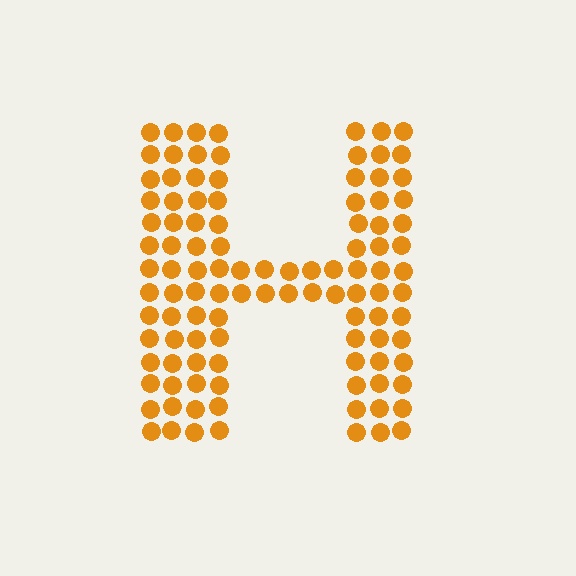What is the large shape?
The large shape is the letter H.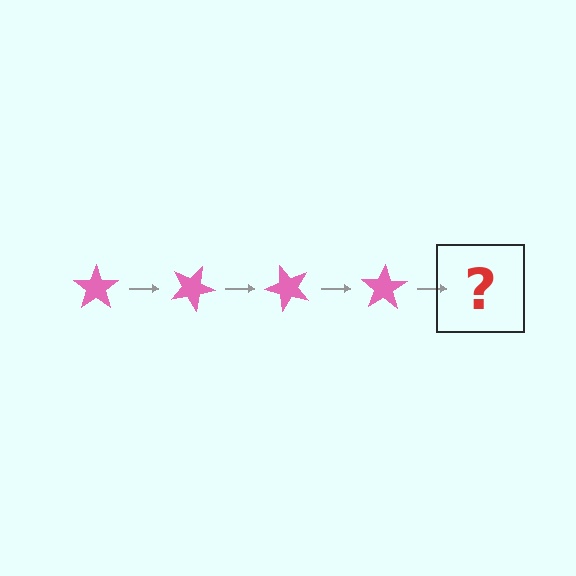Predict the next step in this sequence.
The next step is a pink star rotated 100 degrees.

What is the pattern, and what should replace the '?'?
The pattern is that the star rotates 25 degrees each step. The '?' should be a pink star rotated 100 degrees.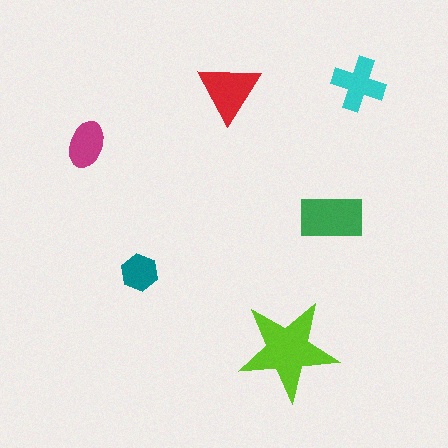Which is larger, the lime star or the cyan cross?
The lime star.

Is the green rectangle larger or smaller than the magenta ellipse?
Larger.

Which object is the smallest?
The teal hexagon.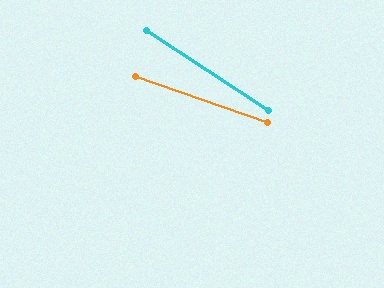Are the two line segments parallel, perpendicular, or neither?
Neither parallel nor perpendicular — they differ by about 14°.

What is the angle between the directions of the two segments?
Approximately 14 degrees.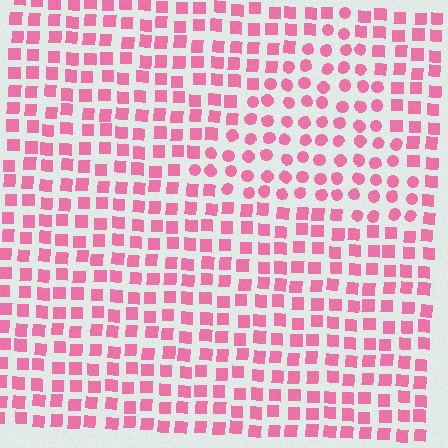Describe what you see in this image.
The image is filled with small pink elements arranged in a uniform grid. A triangle-shaped region contains circles, while the surrounding area contains squares. The boundary is defined purely by the change in element shape.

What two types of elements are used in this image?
The image uses circles inside the triangle region and squares outside it.